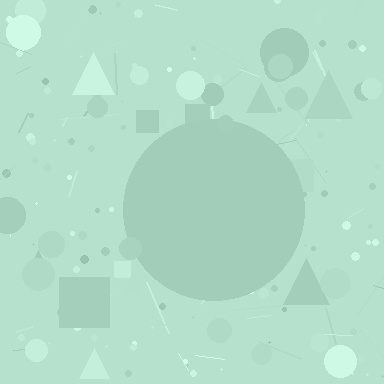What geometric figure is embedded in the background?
A circle is embedded in the background.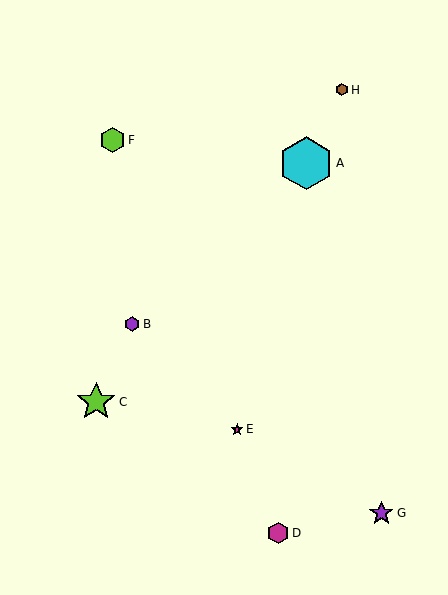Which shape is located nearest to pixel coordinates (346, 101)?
The brown hexagon (labeled H) at (342, 90) is nearest to that location.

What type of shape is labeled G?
Shape G is a purple star.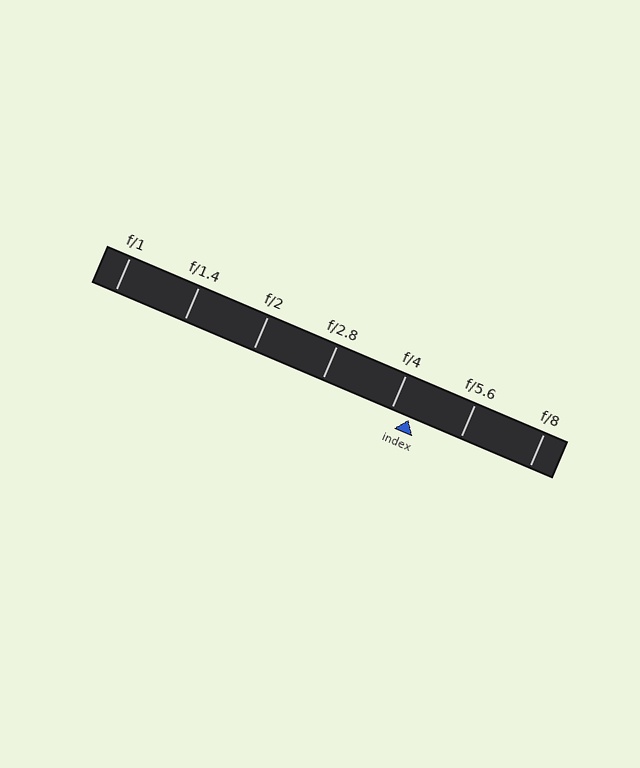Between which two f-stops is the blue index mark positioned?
The index mark is between f/4 and f/5.6.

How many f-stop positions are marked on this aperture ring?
There are 7 f-stop positions marked.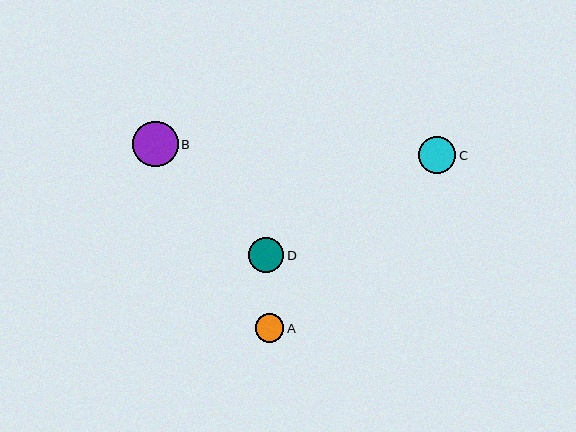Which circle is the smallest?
Circle A is the smallest with a size of approximately 29 pixels.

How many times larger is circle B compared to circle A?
Circle B is approximately 1.6 times the size of circle A.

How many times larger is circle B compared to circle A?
Circle B is approximately 1.6 times the size of circle A.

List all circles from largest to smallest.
From largest to smallest: B, C, D, A.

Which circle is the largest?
Circle B is the largest with a size of approximately 45 pixels.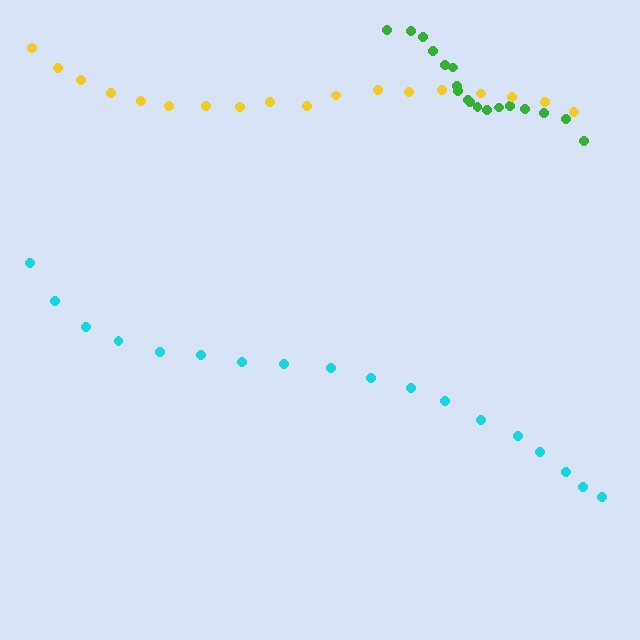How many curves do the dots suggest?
There are 3 distinct paths.